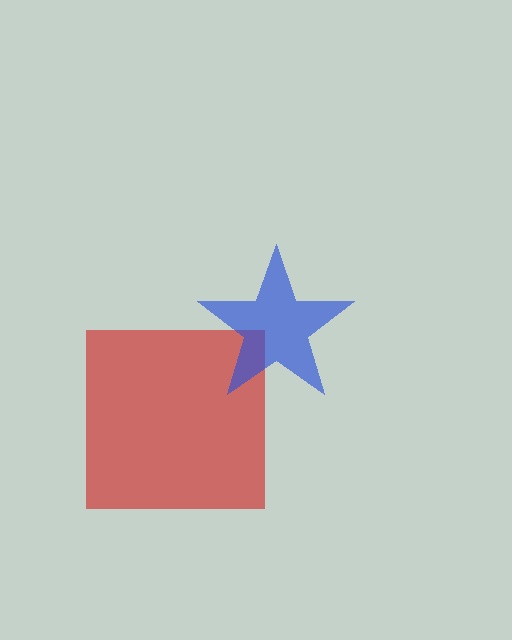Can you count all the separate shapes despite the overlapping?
Yes, there are 2 separate shapes.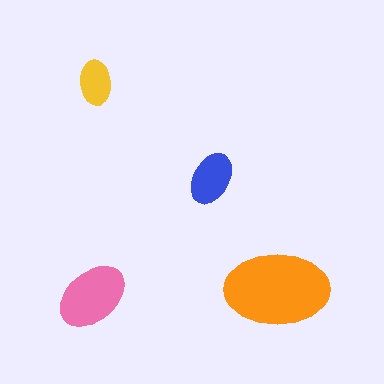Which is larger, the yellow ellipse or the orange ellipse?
The orange one.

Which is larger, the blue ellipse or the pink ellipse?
The pink one.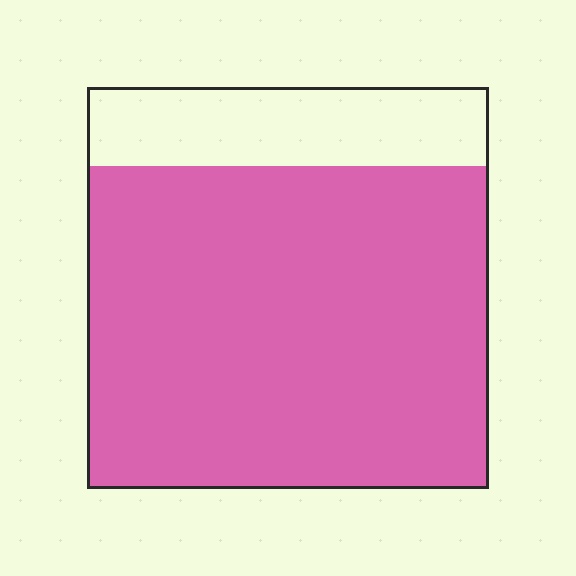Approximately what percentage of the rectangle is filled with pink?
Approximately 80%.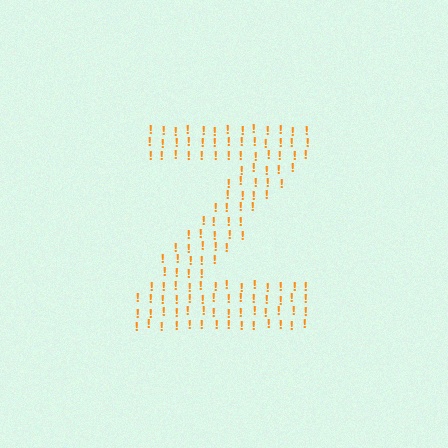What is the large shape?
The large shape is the letter Z.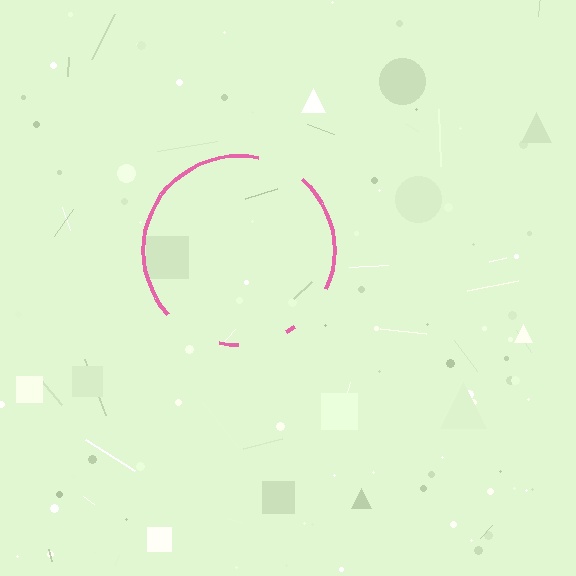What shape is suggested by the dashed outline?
The dashed outline suggests a circle.